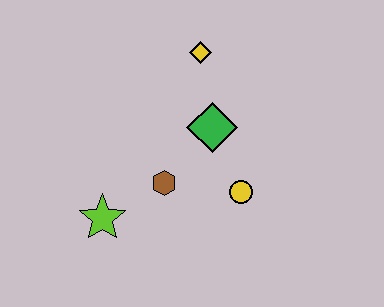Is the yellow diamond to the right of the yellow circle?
No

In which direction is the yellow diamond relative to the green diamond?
The yellow diamond is above the green diamond.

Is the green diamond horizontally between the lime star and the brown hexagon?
No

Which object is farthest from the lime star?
The yellow diamond is farthest from the lime star.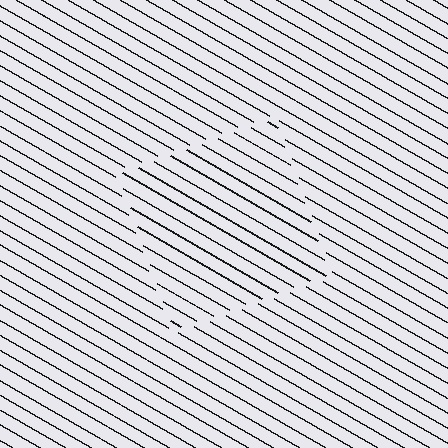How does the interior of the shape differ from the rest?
The interior of the shape contains the same grating, shifted by half a period — the contour is defined by the phase discontinuity where line-ends from the inner and outer gratings abut.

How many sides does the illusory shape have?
4 sides — the line-ends trace a square.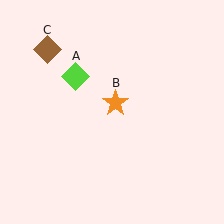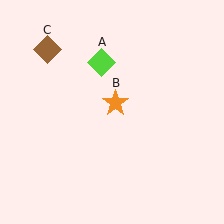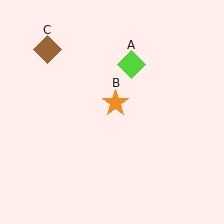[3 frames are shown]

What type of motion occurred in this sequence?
The lime diamond (object A) rotated clockwise around the center of the scene.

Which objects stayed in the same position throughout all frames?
Orange star (object B) and brown diamond (object C) remained stationary.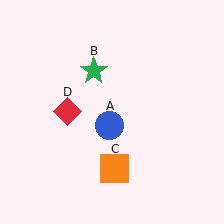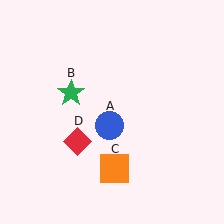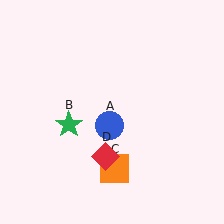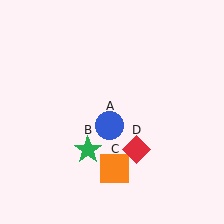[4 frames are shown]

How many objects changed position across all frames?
2 objects changed position: green star (object B), red diamond (object D).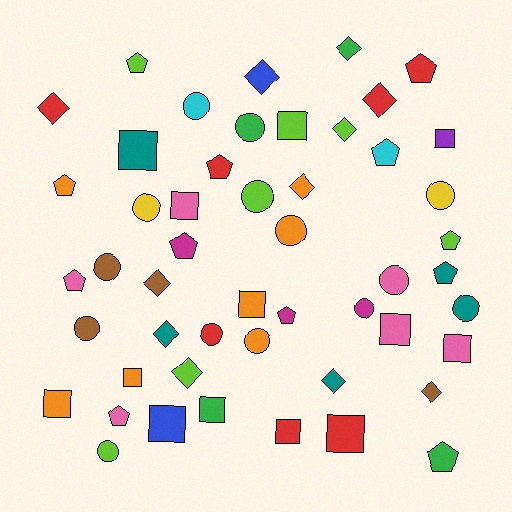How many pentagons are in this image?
There are 12 pentagons.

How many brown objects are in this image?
There are 4 brown objects.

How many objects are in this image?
There are 50 objects.